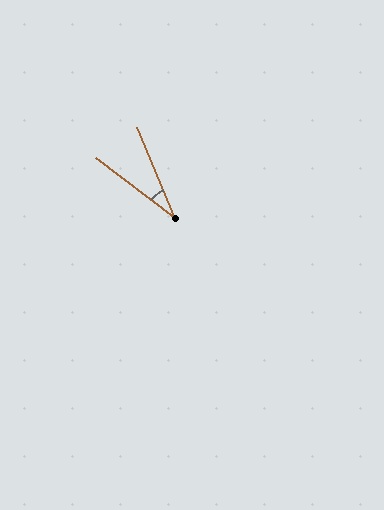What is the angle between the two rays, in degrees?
Approximately 30 degrees.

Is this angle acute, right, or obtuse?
It is acute.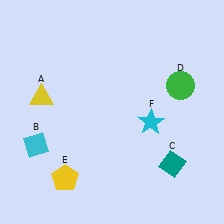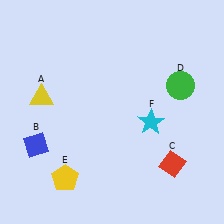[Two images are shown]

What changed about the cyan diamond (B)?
In Image 1, B is cyan. In Image 2, it changed to blue.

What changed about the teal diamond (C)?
In Image 1, C is teal. In Image 2, it changed to red.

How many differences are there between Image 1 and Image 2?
There are 2 differences between the two images.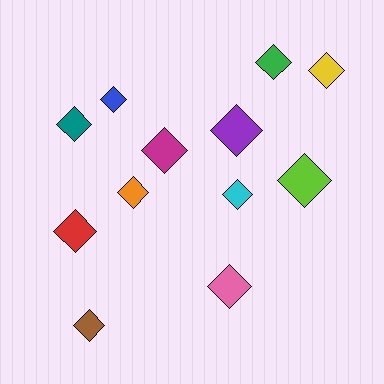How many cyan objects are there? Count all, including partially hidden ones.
There is 1 cyan object.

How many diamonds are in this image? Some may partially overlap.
There are 12 diamonds.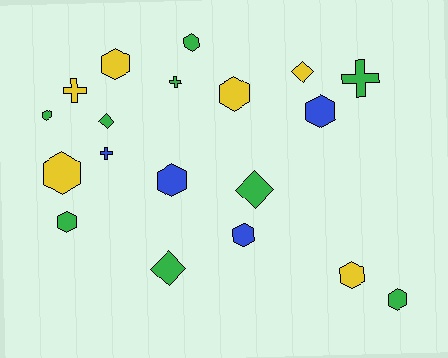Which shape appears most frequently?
Hexagon, with 11 objects.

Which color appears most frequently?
Green, with 9 objects.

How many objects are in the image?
There are 19 objects.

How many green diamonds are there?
There are 3 green diamonds.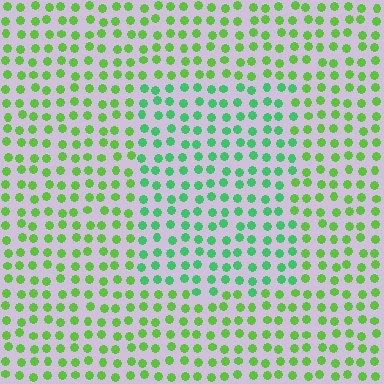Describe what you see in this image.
The image is filled with small lime elements in a uniform arrangement. A rectangle-shaped region is visible where the elements are tinted to a slightly different hue, forming a subtle color boundary.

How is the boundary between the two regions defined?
The boundary is defined purely by a slight shift in hue (about 34 degrees). Spacing, size, and orientation are identical on both sides.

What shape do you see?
I see a rectangle.